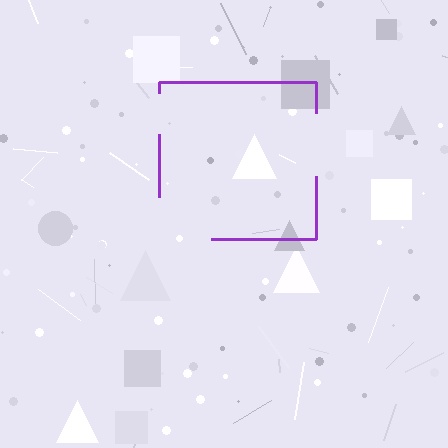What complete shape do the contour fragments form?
The contour fragments form a square.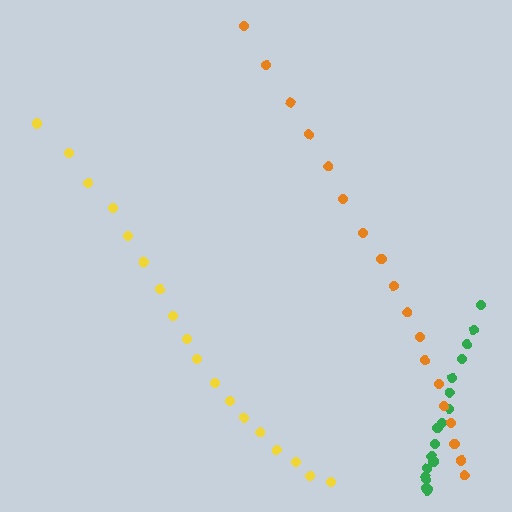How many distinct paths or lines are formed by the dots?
There are 3 distinct paths.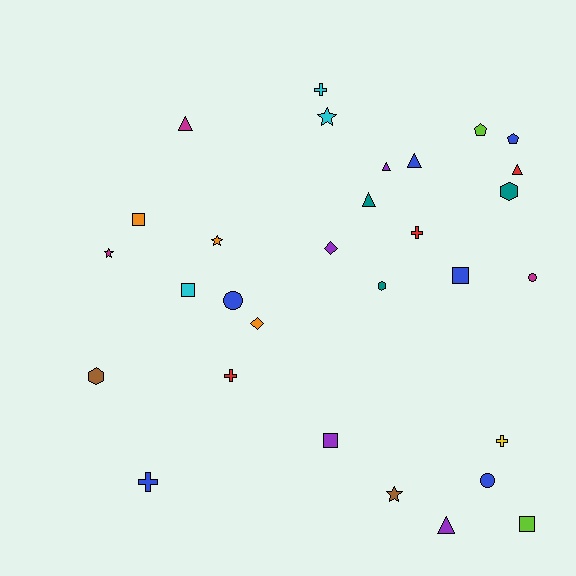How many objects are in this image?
There are 30 objects.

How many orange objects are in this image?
There are 3 orange objects.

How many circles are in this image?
There are 3 circles.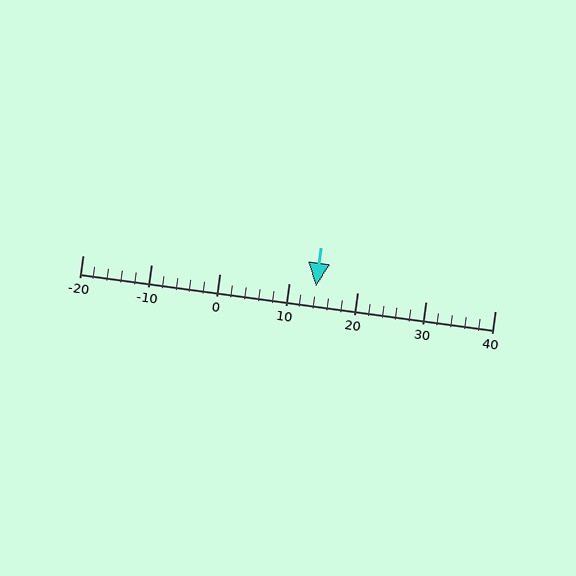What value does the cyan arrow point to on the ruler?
The cyan arrow points to approximately 14.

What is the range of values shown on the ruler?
The ruler shows values from -20 to 40.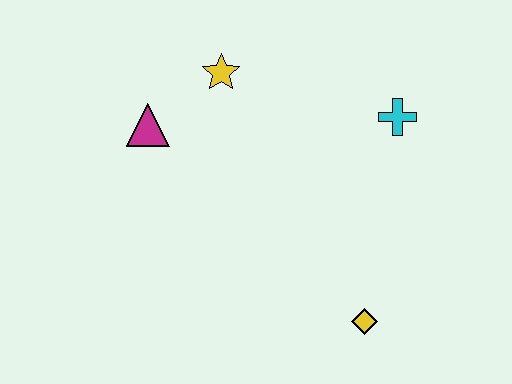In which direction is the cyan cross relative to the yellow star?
The cyan cross is to the right of the yellow star.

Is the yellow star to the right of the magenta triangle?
Yes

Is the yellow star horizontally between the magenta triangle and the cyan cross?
Yes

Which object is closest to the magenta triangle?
The yellow star is closest to the magenta triangle.